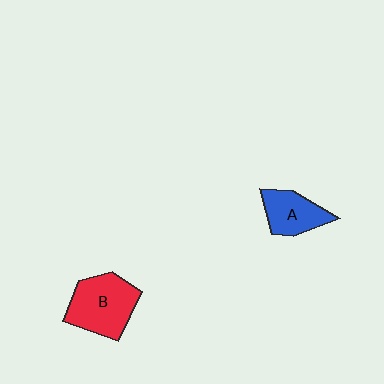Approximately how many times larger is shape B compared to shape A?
Approximately 1.5 times.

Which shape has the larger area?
Shape B (red).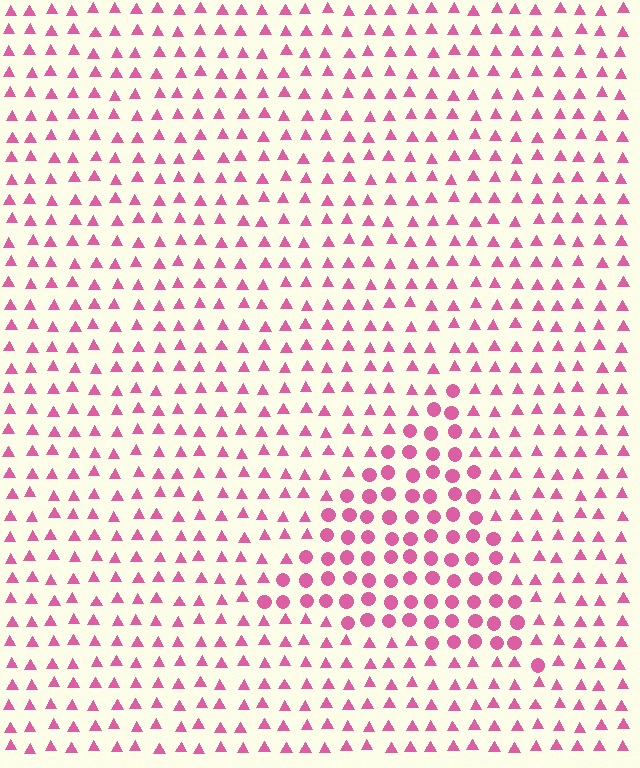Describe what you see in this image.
The image is filled with small pink elements arranged in a uniform grid. A triangle-shaped region contains circles, while the surrounding area contains triangles. The boundary is defined purely by the change in element shape.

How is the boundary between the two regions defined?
The boundary is defined by a change in element shape: circles inside vs. triangles outside. All elements share the same color and spacing.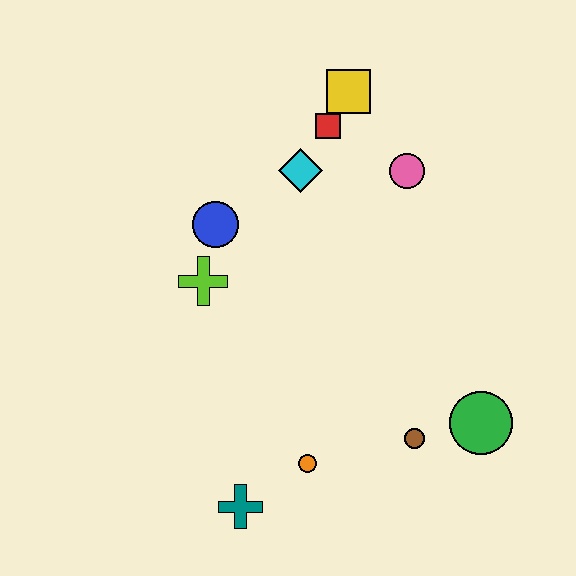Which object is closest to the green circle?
The brown circle is closest to the green circle.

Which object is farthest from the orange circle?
The yellow square is farthest from the orange circle.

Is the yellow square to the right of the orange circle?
Yes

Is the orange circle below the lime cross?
Yes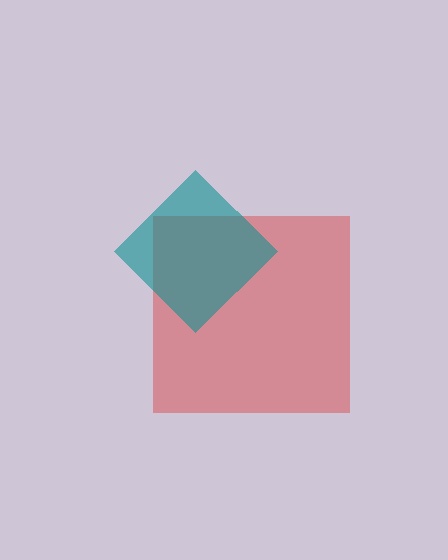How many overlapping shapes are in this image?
There are 2 overlapping shapes in the image.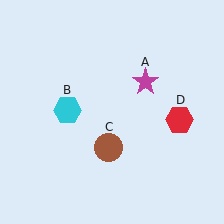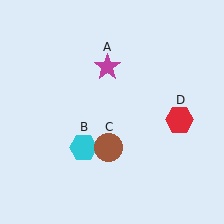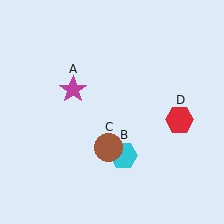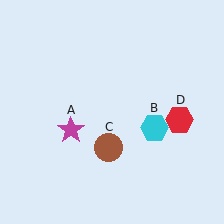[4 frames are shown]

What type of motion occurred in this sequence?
The magenta star (object A), cyan hexagon (object B) rotated counterclockwise around the center of the scene.